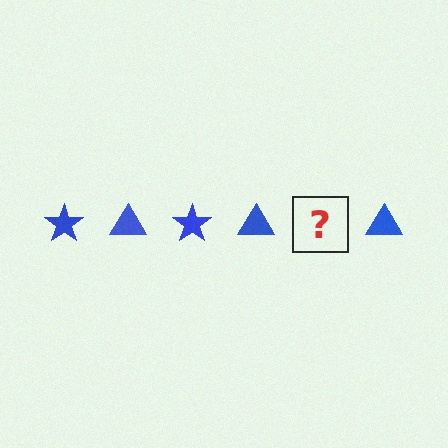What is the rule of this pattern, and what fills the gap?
The rule is that the pattern cycles through star, triangle shapes in blue. The gap should be filled with a blue star.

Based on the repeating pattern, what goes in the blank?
The blank should be a blue star.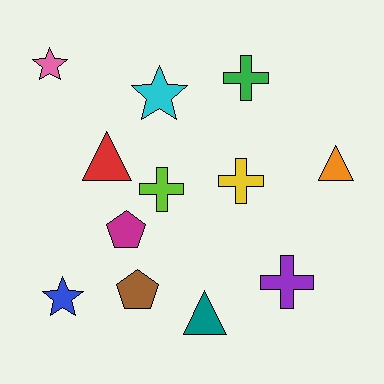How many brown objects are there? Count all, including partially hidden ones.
There is 1 brown object.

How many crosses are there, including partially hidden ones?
There are 4 crosses.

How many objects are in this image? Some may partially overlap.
There are 12 objects.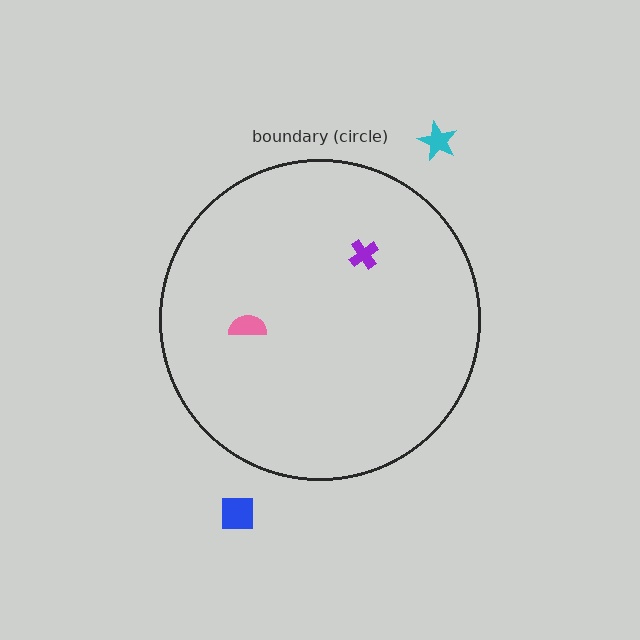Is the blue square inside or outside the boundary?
Outside.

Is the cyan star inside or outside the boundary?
Outside.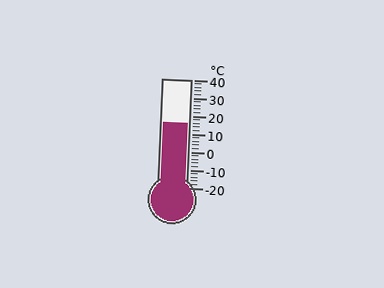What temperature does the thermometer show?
The thermometer shows approximately 16°C.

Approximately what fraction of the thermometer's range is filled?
The thermometer is filled to approximately 60% of its range.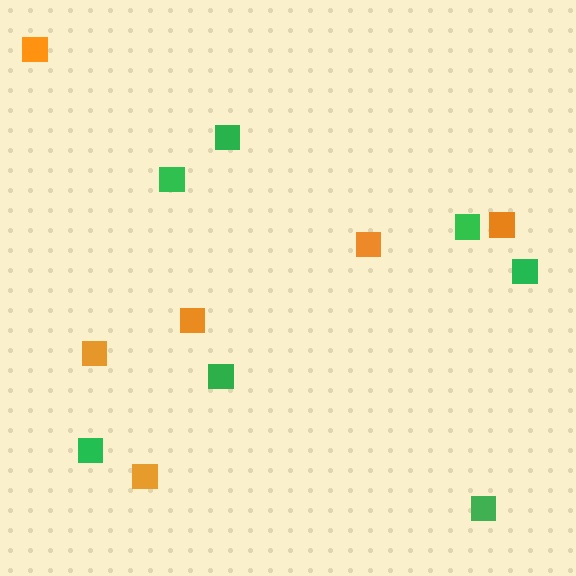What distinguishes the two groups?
There are 2 groups: one group of green squares (7) and one group of orange squares (6).